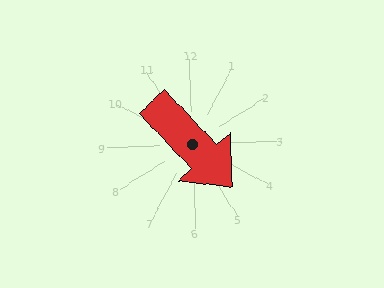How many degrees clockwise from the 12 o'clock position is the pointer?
Approximately 139 degrees.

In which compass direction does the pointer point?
Southeast.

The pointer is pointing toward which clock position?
Roughly 5 o'clock.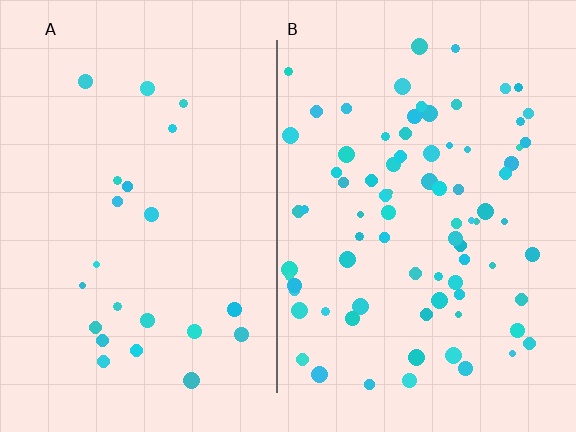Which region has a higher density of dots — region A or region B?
B (the right).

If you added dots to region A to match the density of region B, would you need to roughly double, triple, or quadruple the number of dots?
Approximately quadruple.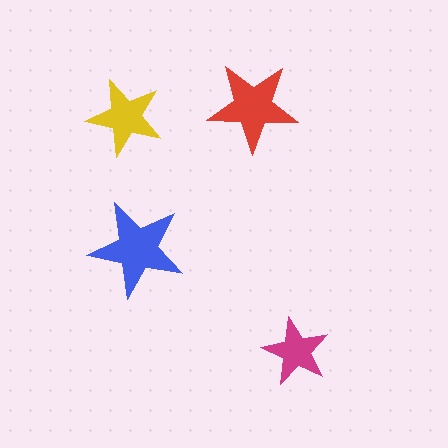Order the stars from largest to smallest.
the blue one, the red one, the yellow one, the magenta one.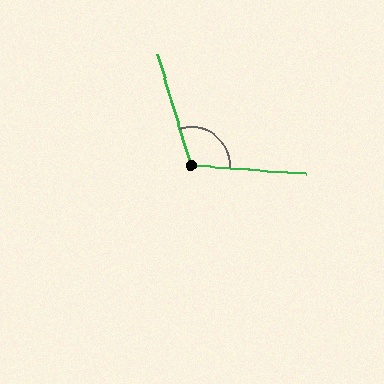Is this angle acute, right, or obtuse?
It is obtuse.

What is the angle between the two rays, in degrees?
Approximately 111 degrees.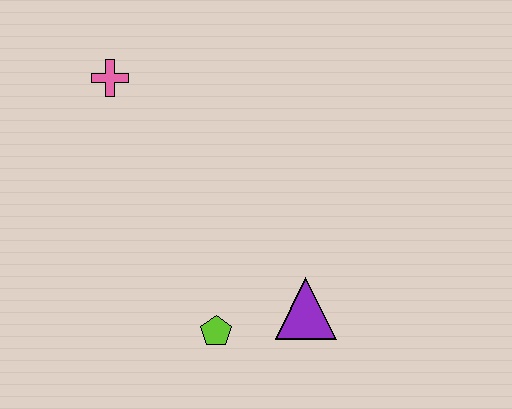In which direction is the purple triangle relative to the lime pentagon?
The purple triangle is to the right of the lime pentagon.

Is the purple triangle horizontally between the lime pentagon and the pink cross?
No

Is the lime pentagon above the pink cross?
No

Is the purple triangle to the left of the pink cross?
No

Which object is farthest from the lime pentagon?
The pink cross is farthest from the lime pentagon.